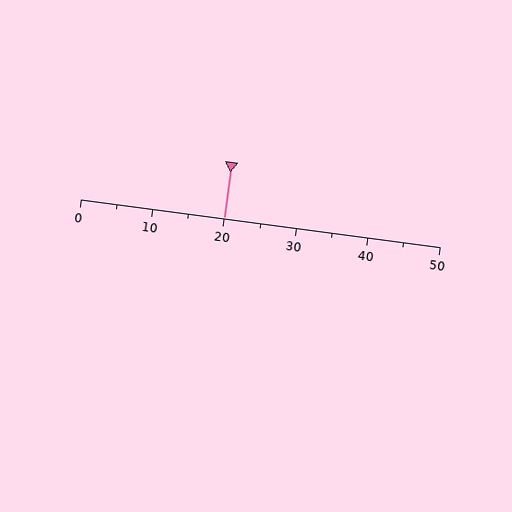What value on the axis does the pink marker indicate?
The marker indicates approximately 20.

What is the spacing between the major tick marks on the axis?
The major ticks are spaced 10 apart.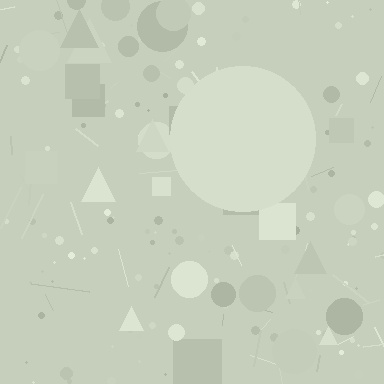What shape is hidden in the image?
A circle is hidden in the image.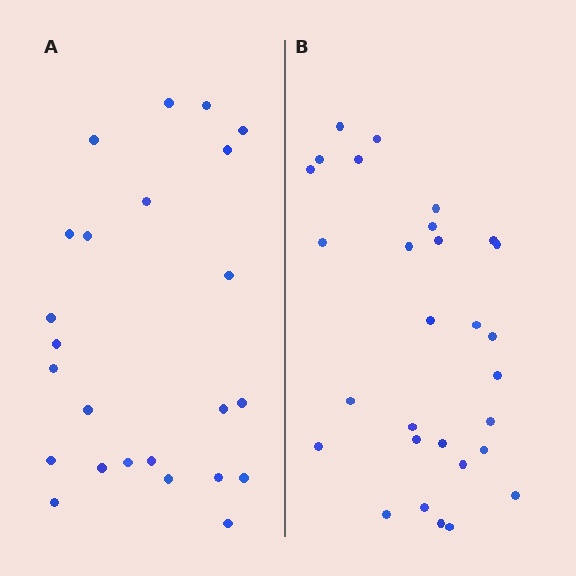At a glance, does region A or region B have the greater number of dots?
Region B (the right region) has more dots.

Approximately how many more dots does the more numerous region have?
Region B has about 5 more dots than region A.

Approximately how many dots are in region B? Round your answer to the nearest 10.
About 30 dots. (The exact count is 29, which rounds to 30.)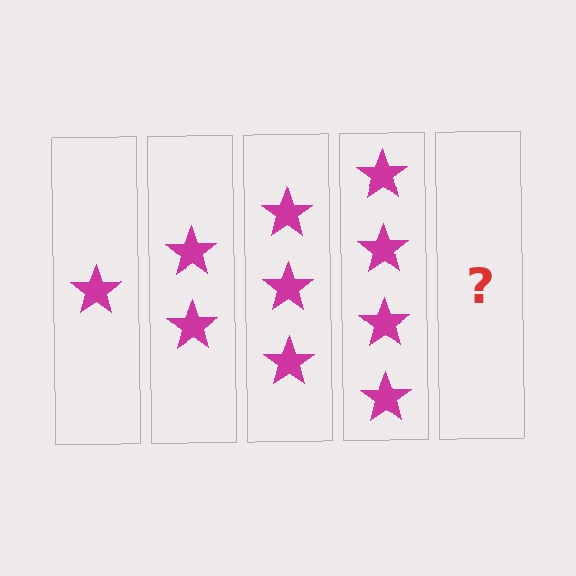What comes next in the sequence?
The next element should be 5 stars.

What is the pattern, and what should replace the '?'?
The pattern is that each step adds one more star. The '?' should be 5 stars.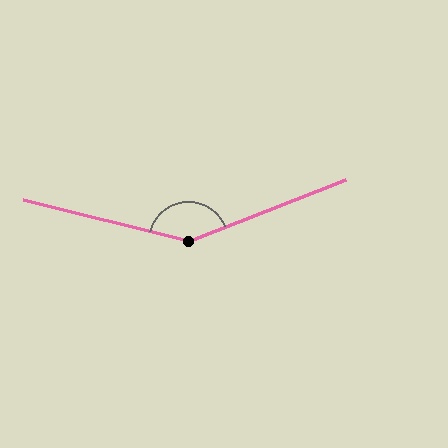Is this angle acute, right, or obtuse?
It is obtuse.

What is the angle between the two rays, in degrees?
Approximately 145 degrees.